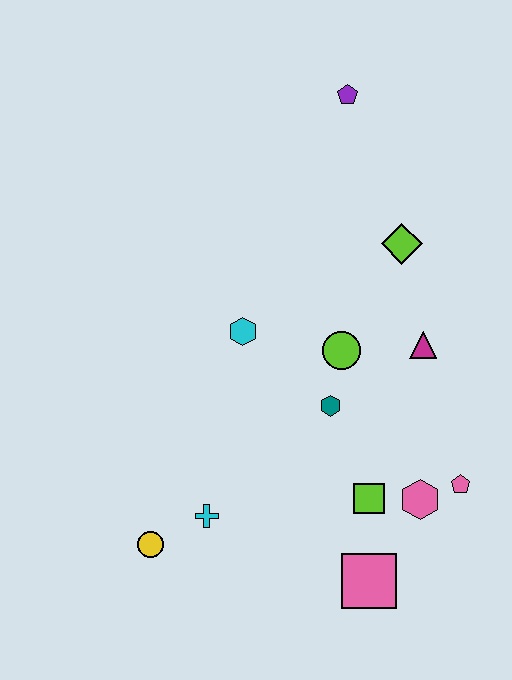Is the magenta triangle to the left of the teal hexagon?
No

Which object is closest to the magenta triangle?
The lime circle is closest to the magenta triangle.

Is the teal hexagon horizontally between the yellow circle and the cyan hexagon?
No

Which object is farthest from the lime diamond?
The yellow circle is farthest from the lime diamond.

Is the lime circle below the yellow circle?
No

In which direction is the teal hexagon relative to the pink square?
The teal hexagon is above the pink square.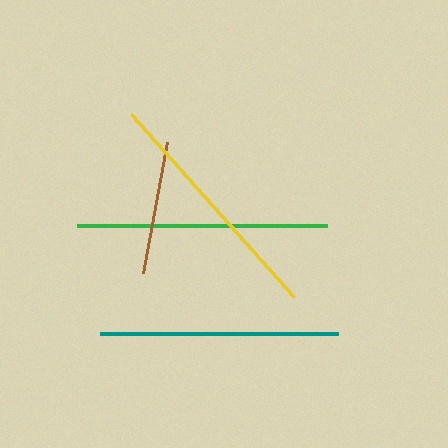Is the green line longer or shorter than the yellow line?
The green line is longer than the yellow line.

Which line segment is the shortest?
The brown line is the shortest at approximately 134 pixels.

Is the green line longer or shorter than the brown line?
The green line is longer than the brown line.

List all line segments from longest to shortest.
From longest to shortest: green, yellow, teal, brown.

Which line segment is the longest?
The green line is the longest at approximately 250 pixels.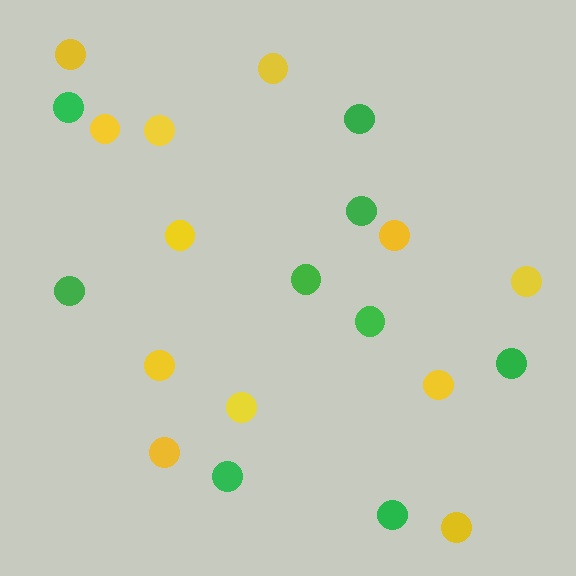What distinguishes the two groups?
There are 2 groups: one group of green circles (9) and one group of yellow circles (12).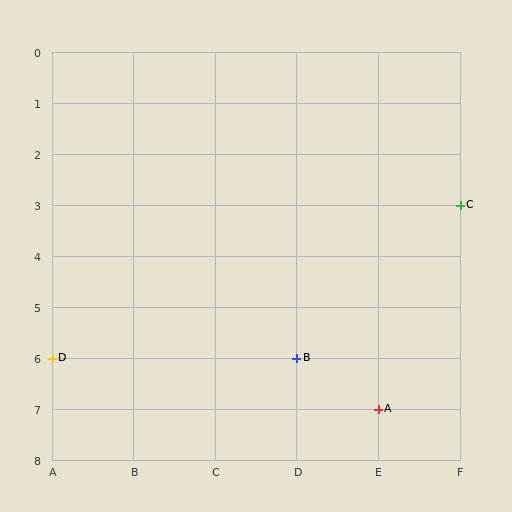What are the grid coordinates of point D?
Point D is at grid coordinates (A, 6).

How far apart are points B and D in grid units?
Points B and D are 3 columns apart.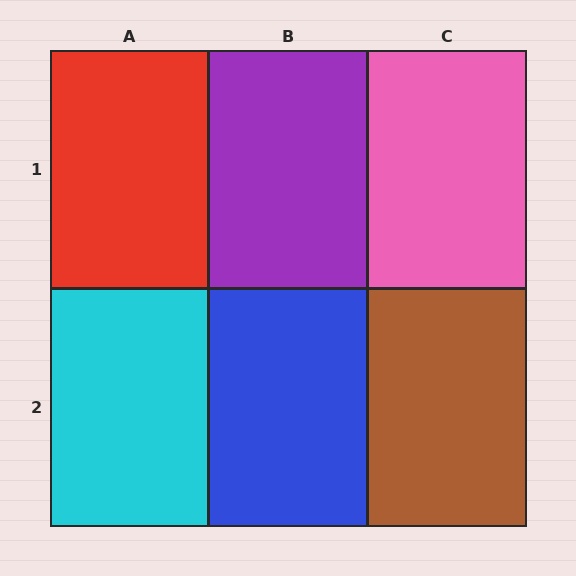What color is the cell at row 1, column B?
Purple.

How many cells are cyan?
1 cell is cyan.